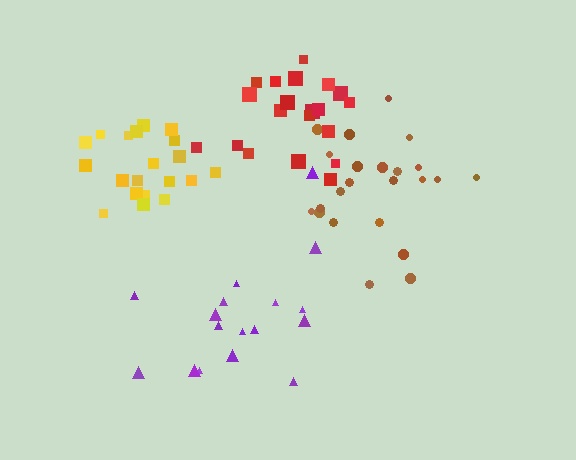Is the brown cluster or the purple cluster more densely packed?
Brown.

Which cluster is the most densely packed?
Yellow.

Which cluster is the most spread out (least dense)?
Purple.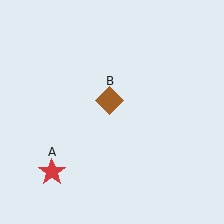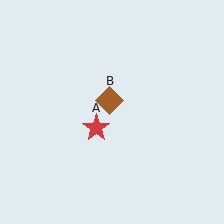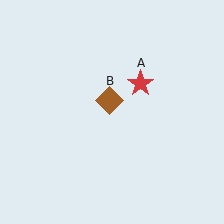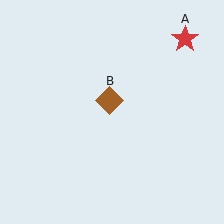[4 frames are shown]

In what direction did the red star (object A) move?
The red star (object A) moved up and to the right.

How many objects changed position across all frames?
1 object changed position: red star (object A).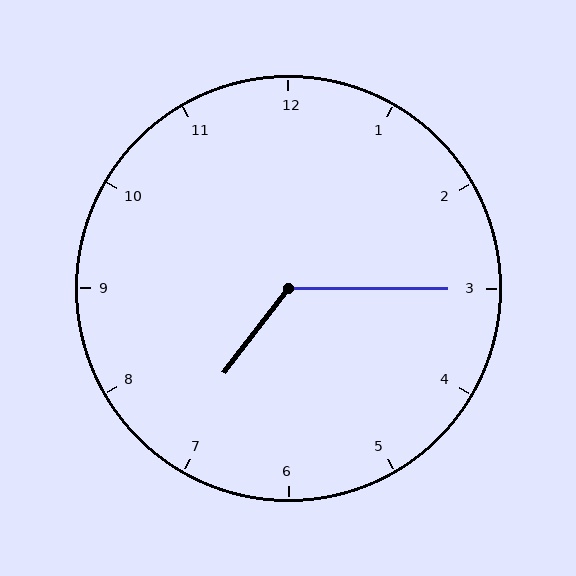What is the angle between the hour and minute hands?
Approximately 128 degrees.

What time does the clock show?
7:15.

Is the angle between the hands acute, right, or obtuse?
It is obtuse.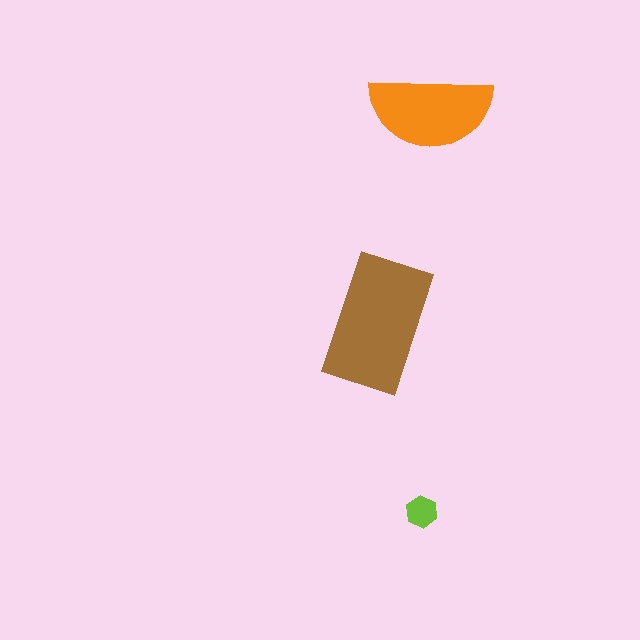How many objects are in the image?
There are 3 objects in the image.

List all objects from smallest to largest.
The lime hexagon, the orange semicircle, the brown rectangle.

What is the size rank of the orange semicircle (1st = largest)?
2nd.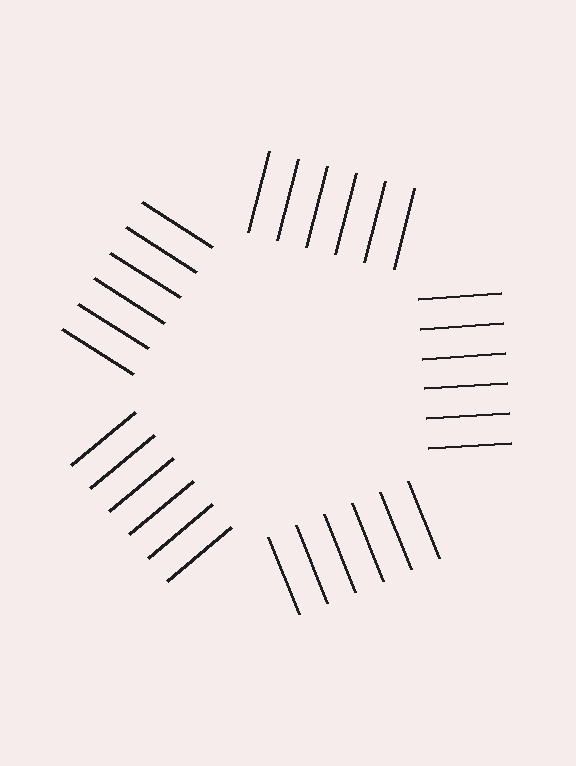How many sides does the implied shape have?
5 sides — the line-ends trace a pentagon.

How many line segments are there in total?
30 — 6 along each of the 5 edges.